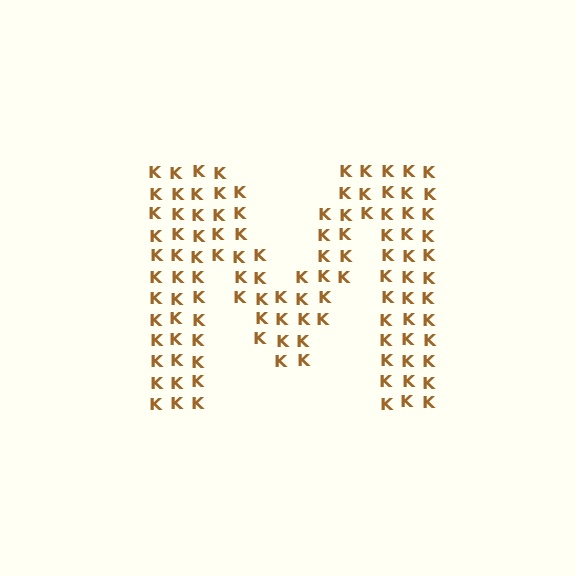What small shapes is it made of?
It is made of small letter K's.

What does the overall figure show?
The overall figure shows the letter M.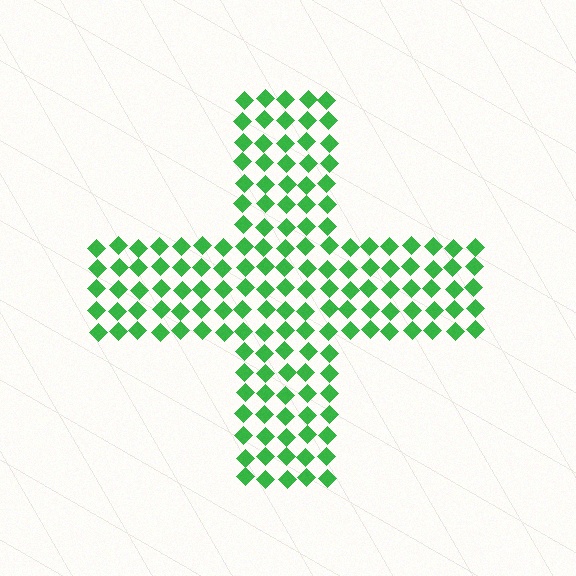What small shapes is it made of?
It is made of small diamonds.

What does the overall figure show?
The overall figure shows a cross.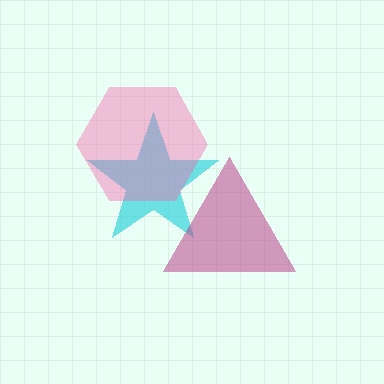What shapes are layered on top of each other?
The layered shapes are: a cyan star, a magenta triangle, a pink hexagon.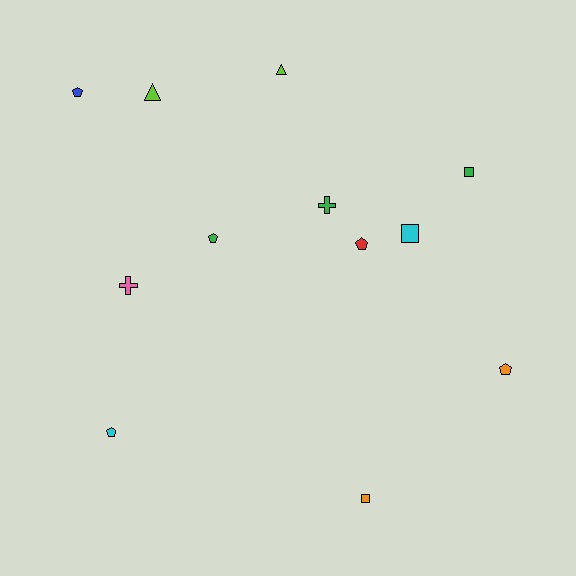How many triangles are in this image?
There are 2 triangles.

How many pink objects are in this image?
There is 1 pink object.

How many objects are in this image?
There are 12 objects.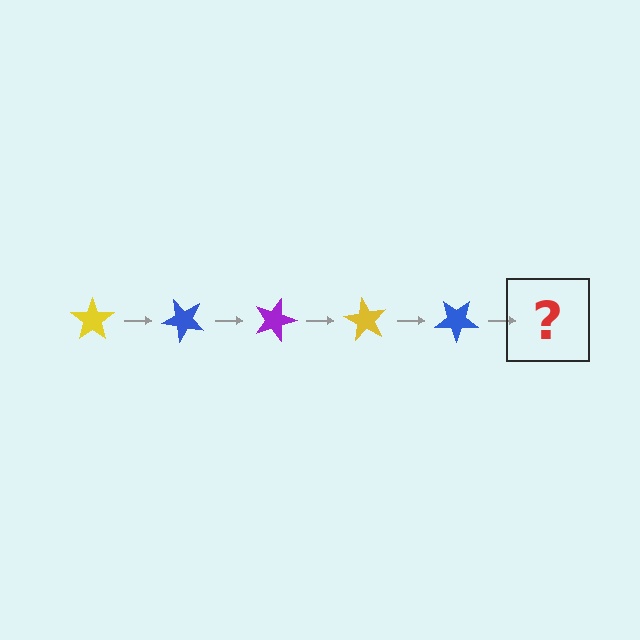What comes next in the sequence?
The next element should be a purple star, rotated 225 degrees from the start.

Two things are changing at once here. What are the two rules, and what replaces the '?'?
The two rules are that it rotates 45 degrees each step and the color cycles through yellow, blue, and purple. The '?' should be a purple star, rotated 225 degrees from the start.